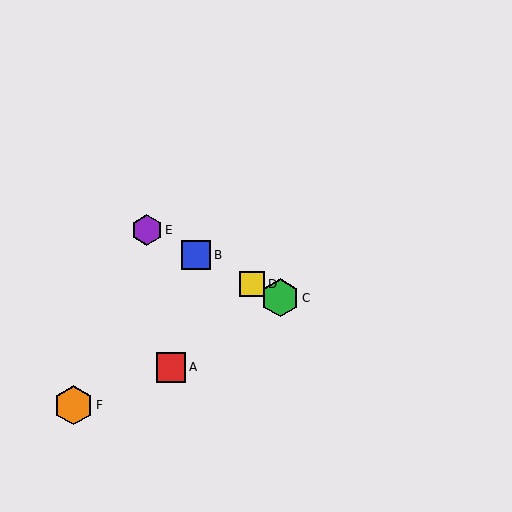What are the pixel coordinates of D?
Object D is at (252, 284).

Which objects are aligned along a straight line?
Objects B, C, D, E are aligned along a straight line.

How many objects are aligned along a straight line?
4 objects (B, C, D, E) are aligned along a straight line.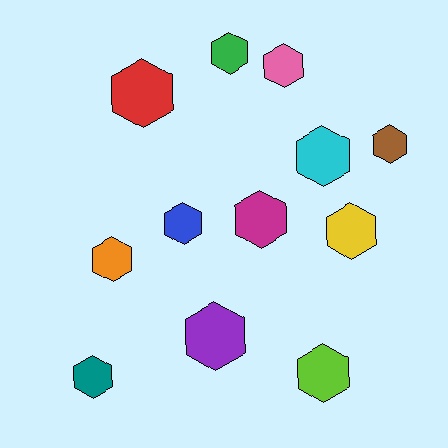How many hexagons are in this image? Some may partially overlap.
There are 12 hexagons.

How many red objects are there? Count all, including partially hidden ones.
There is 1 red object.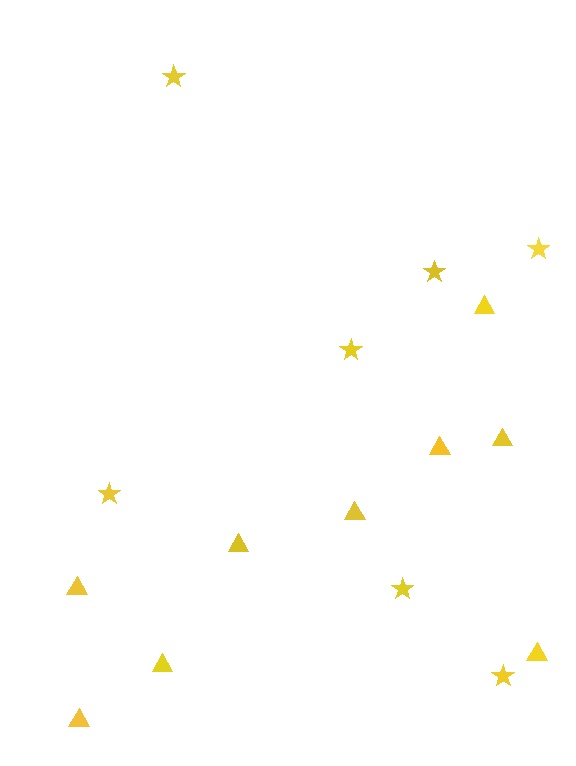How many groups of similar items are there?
There are 2 groups: one group of triangles (9) and one group of stars (7).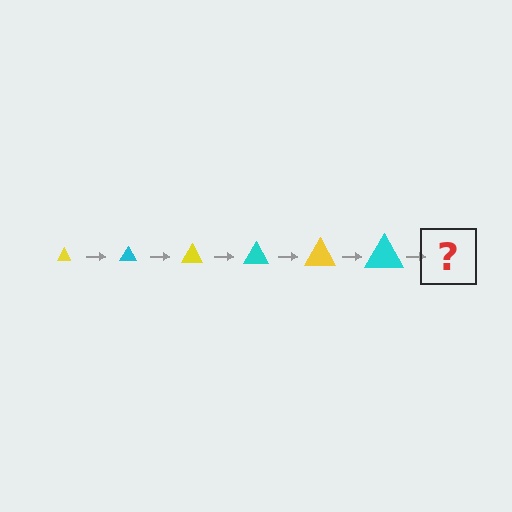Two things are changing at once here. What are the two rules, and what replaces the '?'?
The two rules are that the triangle grows larger each step and the color cycles through yellow and cyan. The '?' should be a yellow triangle, larger than the previous one.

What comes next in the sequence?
The next element should be a yellow triangle, larger than the previous one.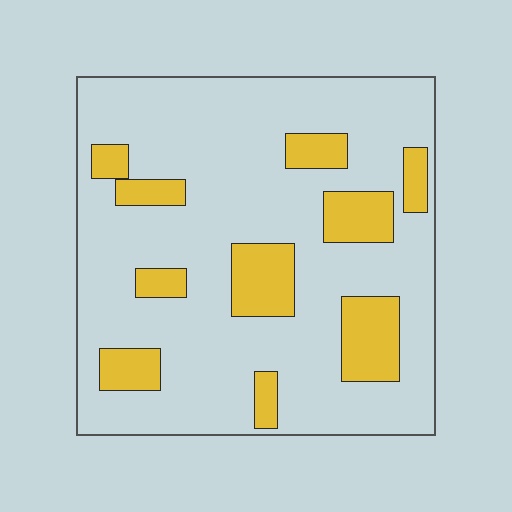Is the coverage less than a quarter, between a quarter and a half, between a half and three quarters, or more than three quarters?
Less than a quarter.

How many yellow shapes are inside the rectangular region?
10.